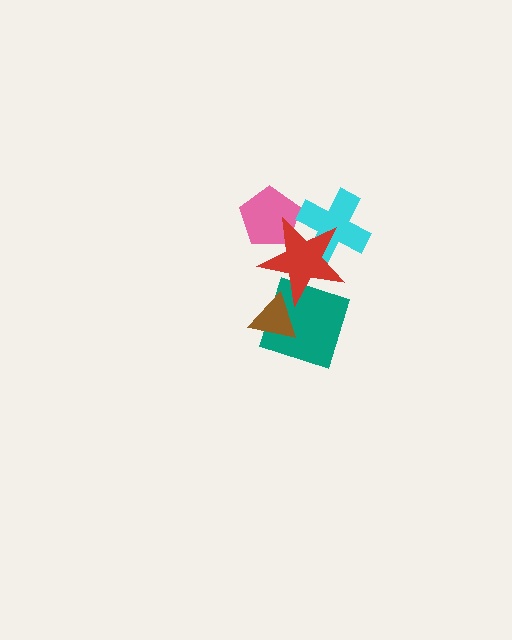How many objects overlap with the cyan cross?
1 object overlaps with the cyan cross.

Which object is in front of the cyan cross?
The red star is in front of the cyan cross.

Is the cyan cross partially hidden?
Yes, it is partially covered by another shape.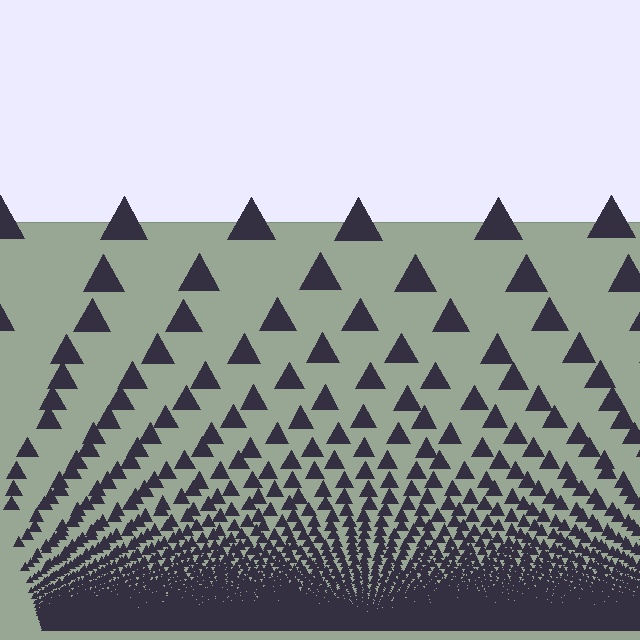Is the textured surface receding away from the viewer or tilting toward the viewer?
The surface appears to tilt toward the viewer. Texture elements get larger and sparser toward the top.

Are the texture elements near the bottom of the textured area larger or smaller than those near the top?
Smaller. The gradient is inverted — elements near the bottom are smaller and denser.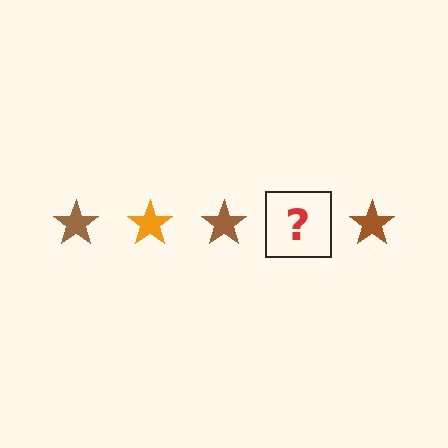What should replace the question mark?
The question mark should be replaced with an orange star.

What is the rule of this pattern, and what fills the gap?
The rule is that the pattern cycles through brown, orange stars. The gap should be filled with an orange star.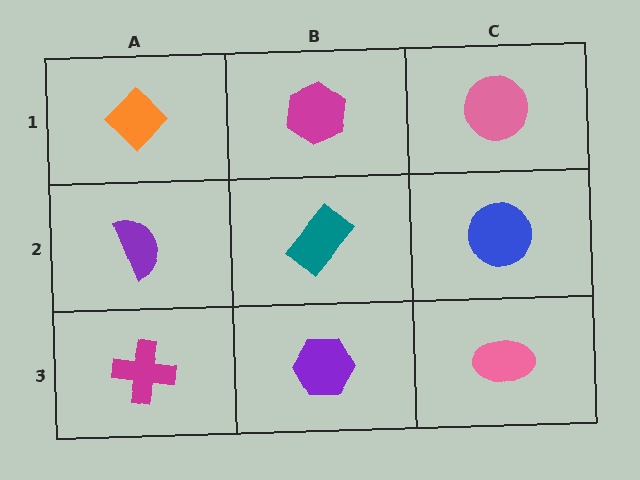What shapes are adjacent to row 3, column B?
A teal rectangle (row 2, column B), a magenta cross (row 3, column A), a pink ellipse (row 3, column C).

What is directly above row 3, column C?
A blue circle.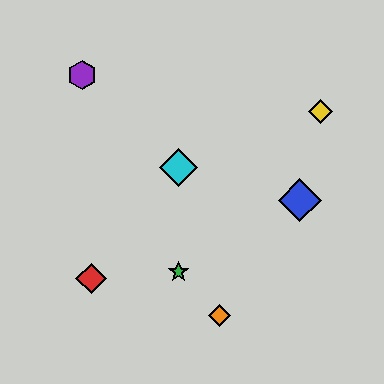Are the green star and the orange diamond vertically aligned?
No, the green star is at x≈179 and the orange diamond is at x≈219.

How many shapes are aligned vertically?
2 shapes (the green star, the cyan diamond) are aligned vertically.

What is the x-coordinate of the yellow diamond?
The yellow diamond is at x≈321.